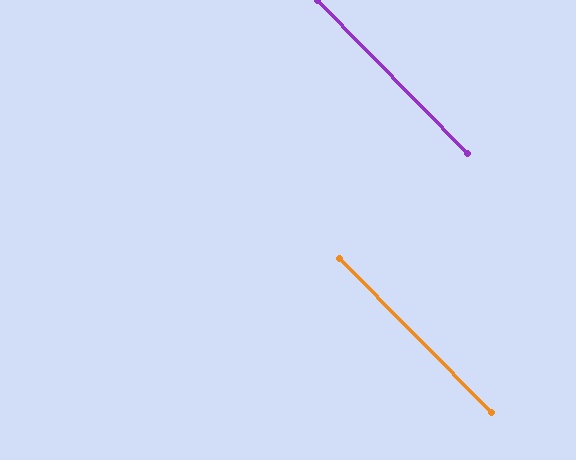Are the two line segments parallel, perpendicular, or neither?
Parallel — their directions differ by only 0.0°.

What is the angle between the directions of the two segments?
Approximately 0 degrees.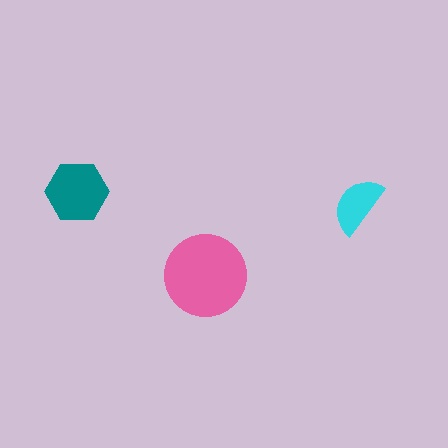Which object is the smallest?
The cyan semicircle.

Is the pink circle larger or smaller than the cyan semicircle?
Larger.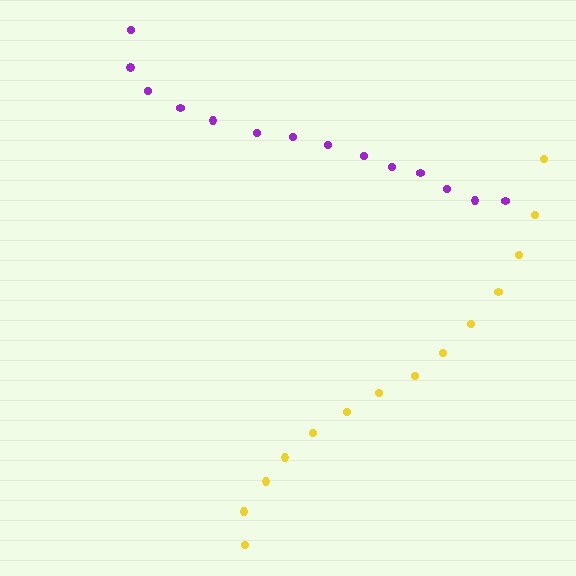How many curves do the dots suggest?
There are 2 distinct paths.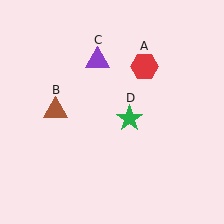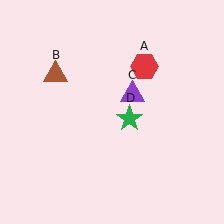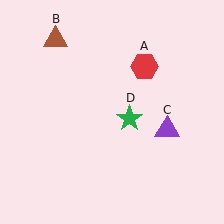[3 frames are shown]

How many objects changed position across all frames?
2 objects changed position: brown triangle (object B), purple triangle (object C).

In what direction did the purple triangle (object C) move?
The purple triangle (object C) moved down and to the right.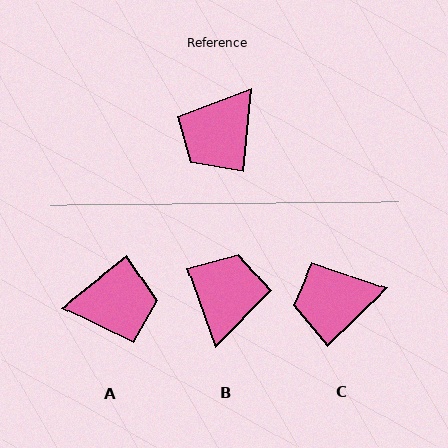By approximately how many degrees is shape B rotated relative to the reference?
Approximately 155 degrees clockwise.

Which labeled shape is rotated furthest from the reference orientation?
B, about 155 degrees away.